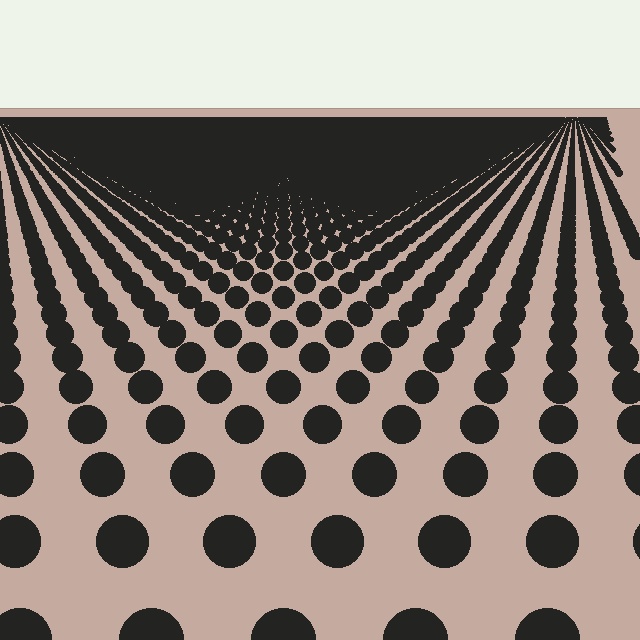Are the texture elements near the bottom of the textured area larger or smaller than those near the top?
Larger. Near the bottom, elements are closer to the viewer and appear at a bigger on-screen size.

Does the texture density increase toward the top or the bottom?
Density increases toward the top.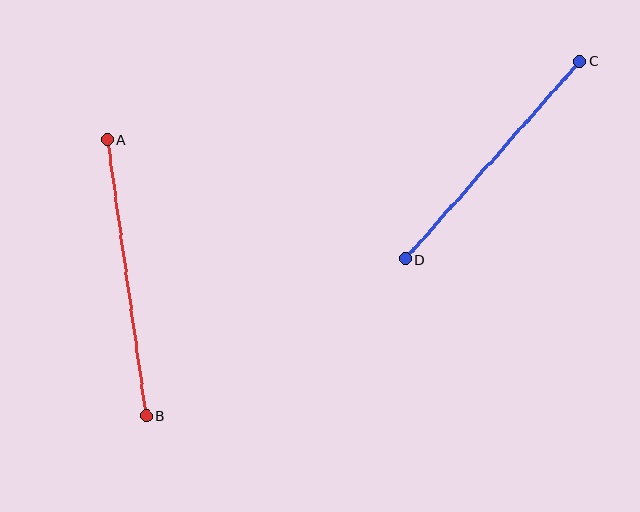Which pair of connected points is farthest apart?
Points A and B are farthest apart.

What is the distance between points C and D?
The distance is approximately 264 pixels.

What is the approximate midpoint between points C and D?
The midpoint is at approximately (493, 160) pixels.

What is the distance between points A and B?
The distance is approximately 279 pixels.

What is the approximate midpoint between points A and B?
The midpoint is at approximately (127, 278) pixels.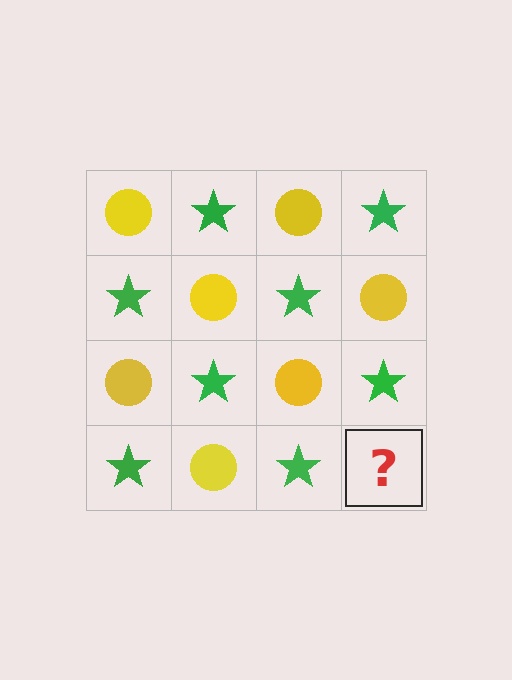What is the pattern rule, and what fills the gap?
The rule is that it alternates yellow circle and green star in a checkerboard pattern. The gap should be filled with a yellow circle.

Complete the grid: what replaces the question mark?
The question mark should be replaced with a yellow circle.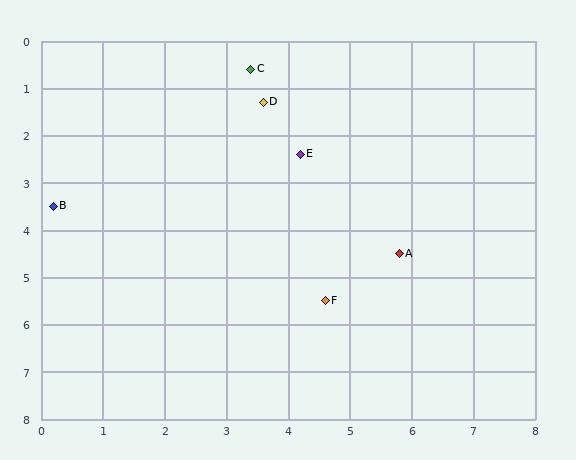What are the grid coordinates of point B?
Point B is at approximately (0.2, 3.5).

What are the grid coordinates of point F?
Point F is at approximately (4.6, 5.5).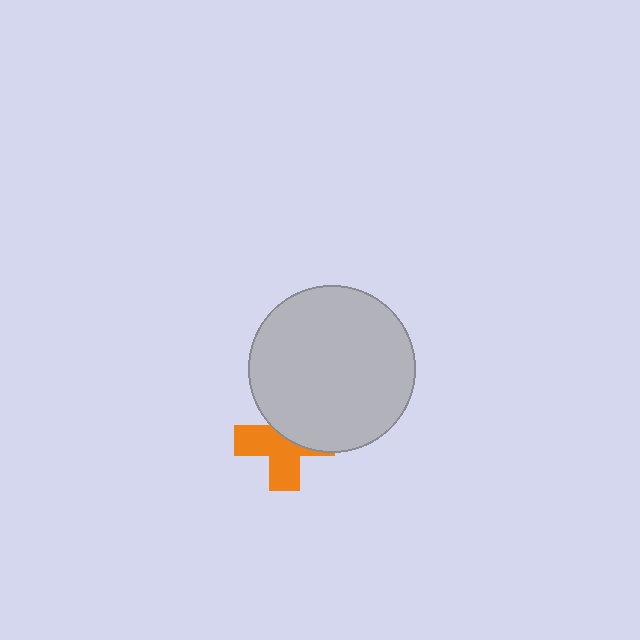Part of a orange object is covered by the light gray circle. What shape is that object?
It is a cross.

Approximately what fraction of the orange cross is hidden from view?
Roughly 45% of the orange cross is hidden behind the light gray circle.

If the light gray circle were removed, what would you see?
You would see the complete orange cross.